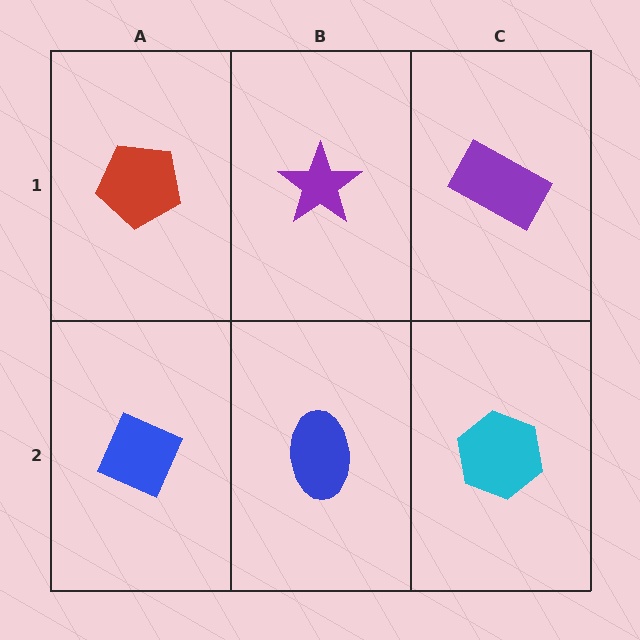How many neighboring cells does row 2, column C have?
2.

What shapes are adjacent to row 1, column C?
A cyan hexagon (row 2, column C), a purple star (row 1, column B).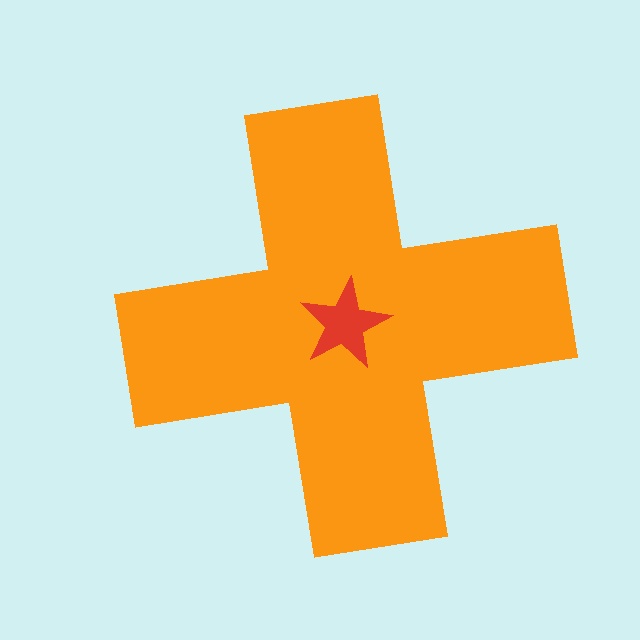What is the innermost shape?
The red star.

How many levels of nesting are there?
2.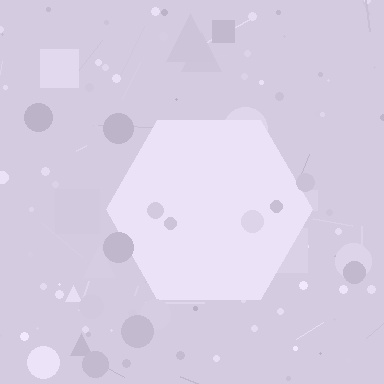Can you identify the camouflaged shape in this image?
The camouflaged shape is a hexagon.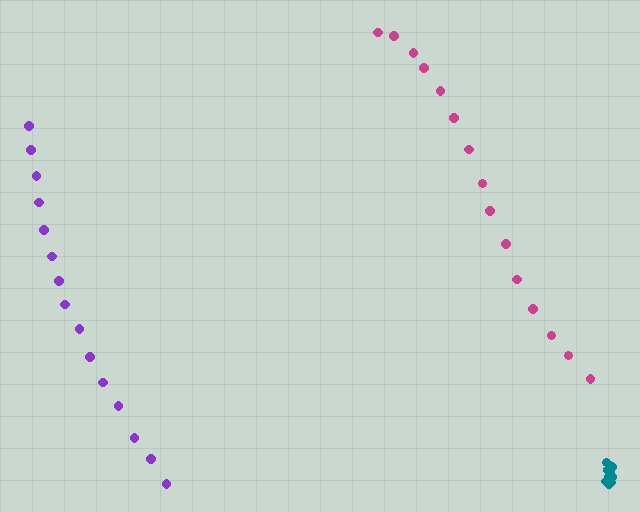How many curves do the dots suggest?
There are 3 distinct paths.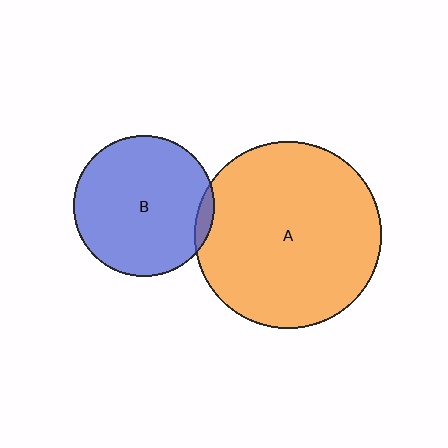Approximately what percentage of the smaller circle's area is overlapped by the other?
Approximately 5%.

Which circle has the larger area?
Circle A (orange).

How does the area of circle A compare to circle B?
Approximately 1.8 times.